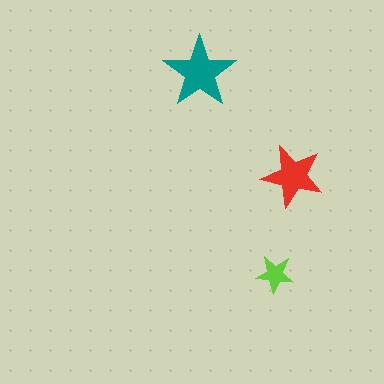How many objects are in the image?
There are 3 objects in the image.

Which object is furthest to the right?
The red star is rightmost.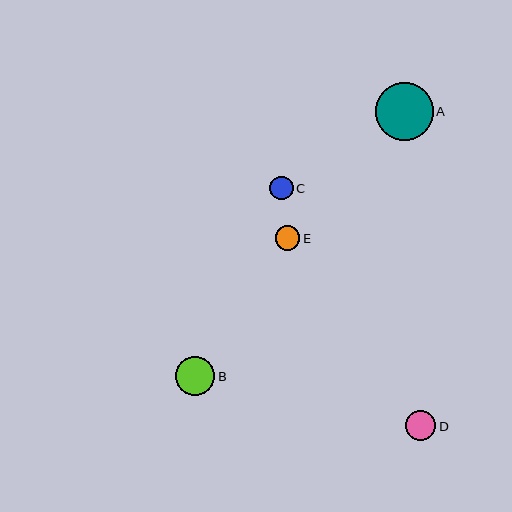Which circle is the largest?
Circle A is the largest with a size of approximately 58 pixels.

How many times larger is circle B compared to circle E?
Circle B is approximately 1.6 times the size of circle E.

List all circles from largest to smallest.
From largest to smallest: A, B, D, E, C.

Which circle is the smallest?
Circle C is the smallest with a size of approximately 24 pixels.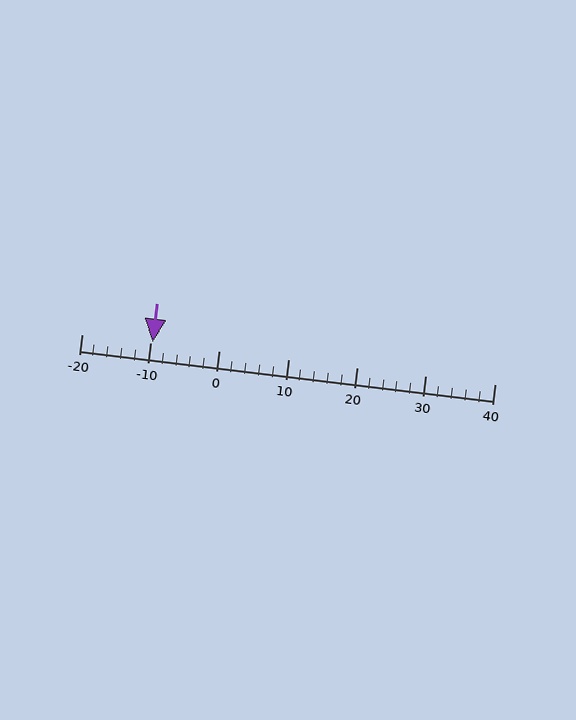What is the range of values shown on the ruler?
The ruler shows values from -20 to 40.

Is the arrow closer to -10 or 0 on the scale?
The arrow is closer to -10.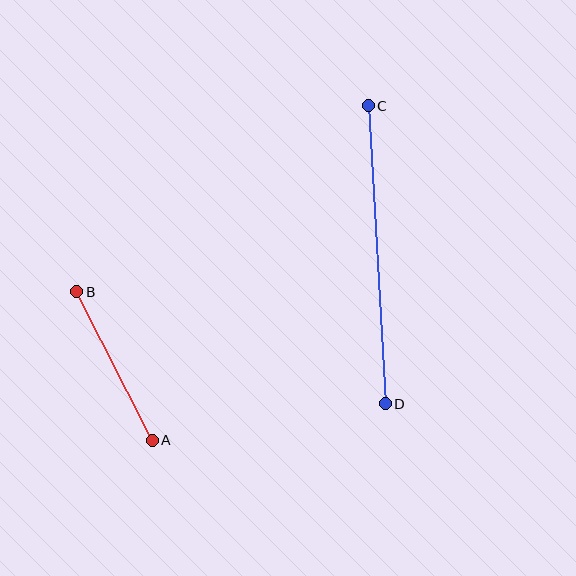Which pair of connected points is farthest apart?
Points C and D are farthest apart.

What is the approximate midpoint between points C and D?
The midpoint is at approximately (377, 255) pixels.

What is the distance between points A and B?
The distance is approximately 167 pixels.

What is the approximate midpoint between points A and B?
The midpoint is at approximately (115, 366) pixels.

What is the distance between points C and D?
The distance is approximately 298 pixels.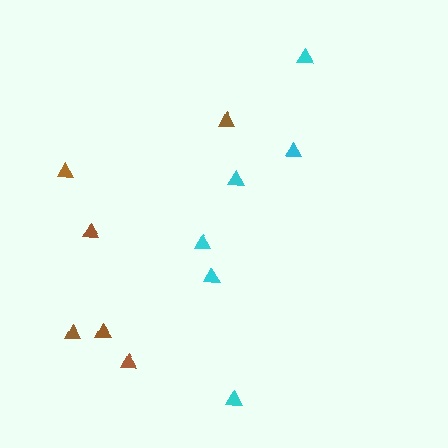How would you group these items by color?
There are 2 groups: one group of cyan triangles (6) and one group of brown triangles (6).